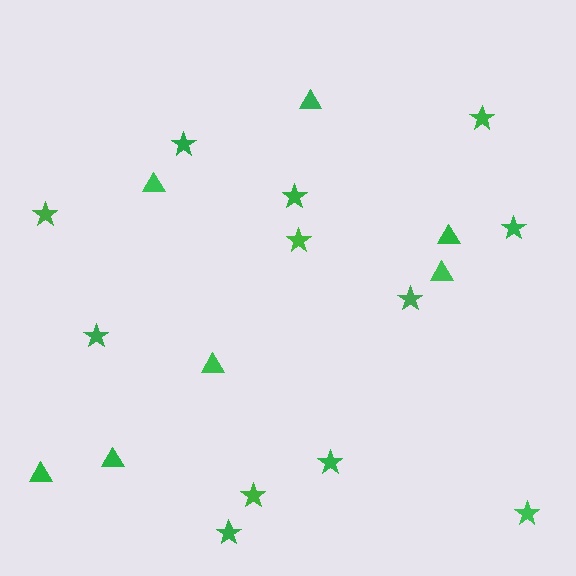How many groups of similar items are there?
There are 2 groups: one group of stars (12) and one group of triangles (7).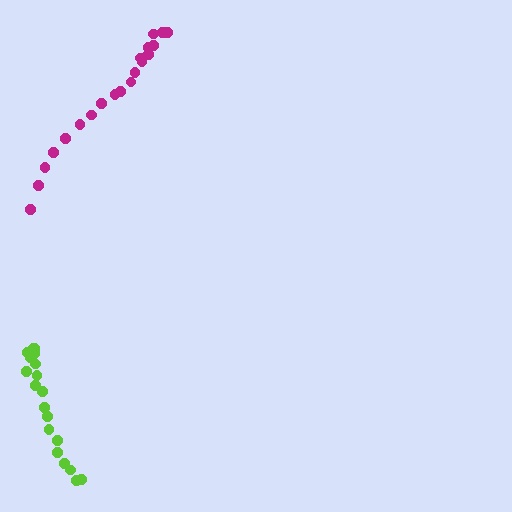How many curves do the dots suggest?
There are 2 distinct paths.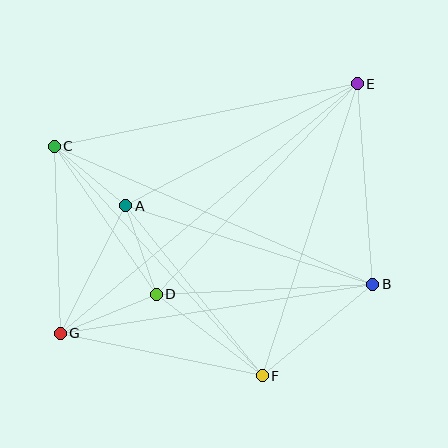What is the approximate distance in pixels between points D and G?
The distance between D and G is approximately 103 pixels.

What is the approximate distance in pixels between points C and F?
The distance between C and F is approximately 309 pixels.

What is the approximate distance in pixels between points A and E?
The distance between A and E is approximately 262 pixels.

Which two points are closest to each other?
Points A and C are closest to each other.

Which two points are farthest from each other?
Points E and G are farthest from each other.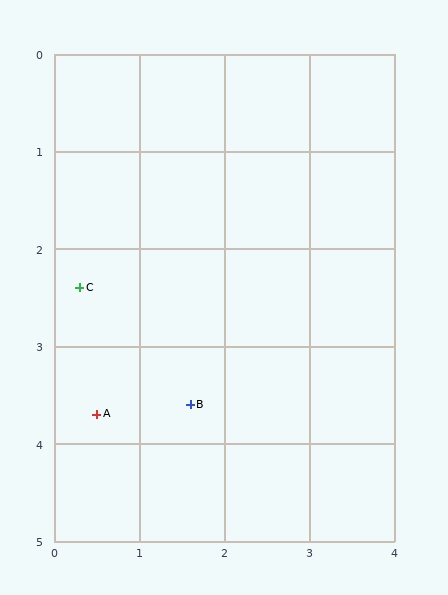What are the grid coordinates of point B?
Point B is at approximately (1.6, 3.6).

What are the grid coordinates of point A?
Point A is at approximately (0.5, 3.7).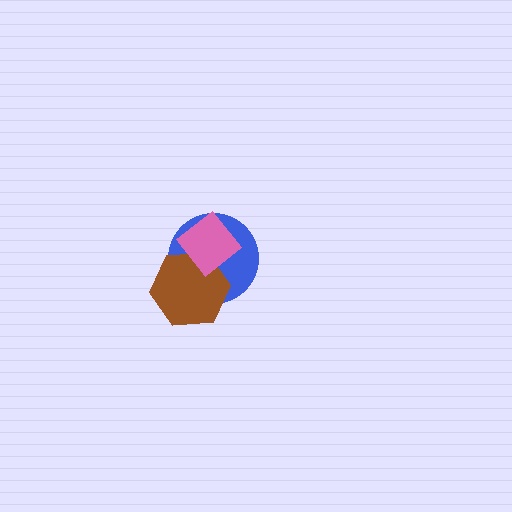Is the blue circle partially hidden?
Yes, it is partially covered by another shape.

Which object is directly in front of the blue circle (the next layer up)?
The brown hexagon is directly in front of the blue circle.